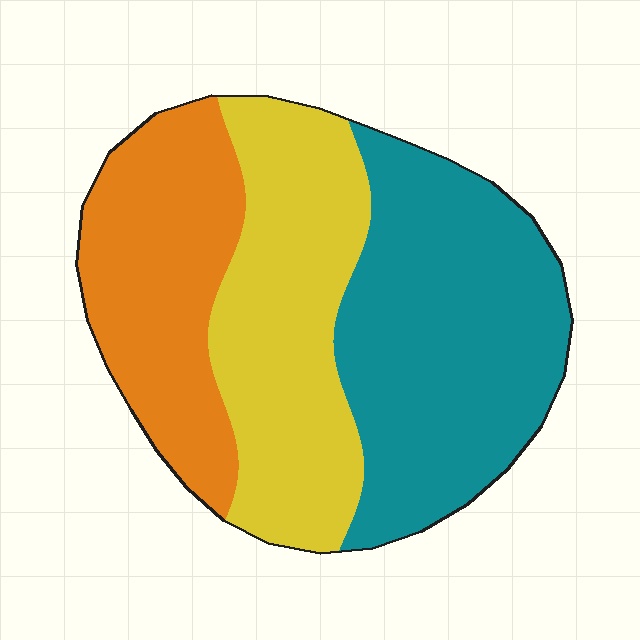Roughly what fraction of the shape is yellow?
Yellow covers around 35% of the shape.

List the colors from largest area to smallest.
From largest to smallest: teal, yellow, orange.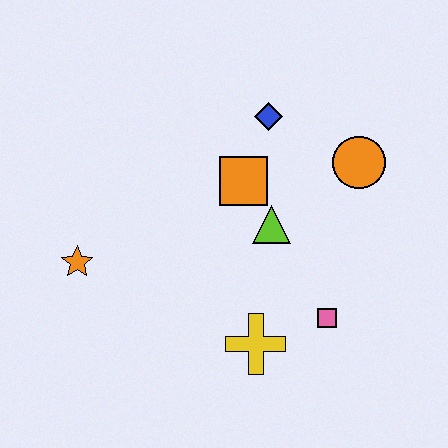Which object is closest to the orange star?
The orange square is closest to the orange star.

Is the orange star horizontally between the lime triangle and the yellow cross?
No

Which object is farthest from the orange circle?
The orange star is farthest from the orange circle.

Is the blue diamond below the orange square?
No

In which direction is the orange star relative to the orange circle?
The orange star is to the left of the orange circle.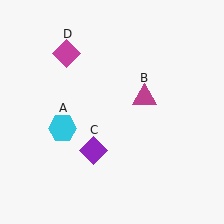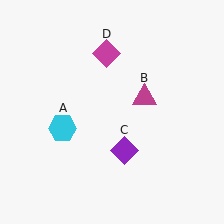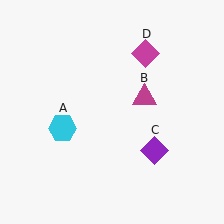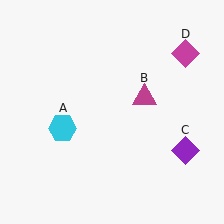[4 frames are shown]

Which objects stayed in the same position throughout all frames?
Cyan hexagon (object A) and magenta triangle (object B) remained stationary.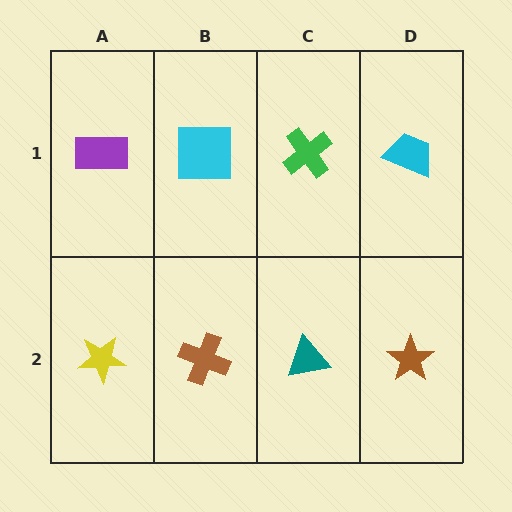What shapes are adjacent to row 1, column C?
A teal triangle (row 2, column C), a cyan square (row 1, column B), a cyan trapezoid (row 1, column D).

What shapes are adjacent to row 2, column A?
A purple rectangle (row 1, column A), a brown cross (row 2, column B).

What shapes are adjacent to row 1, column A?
A yellow star (row 2, column A), a cyan square (row 1, column B).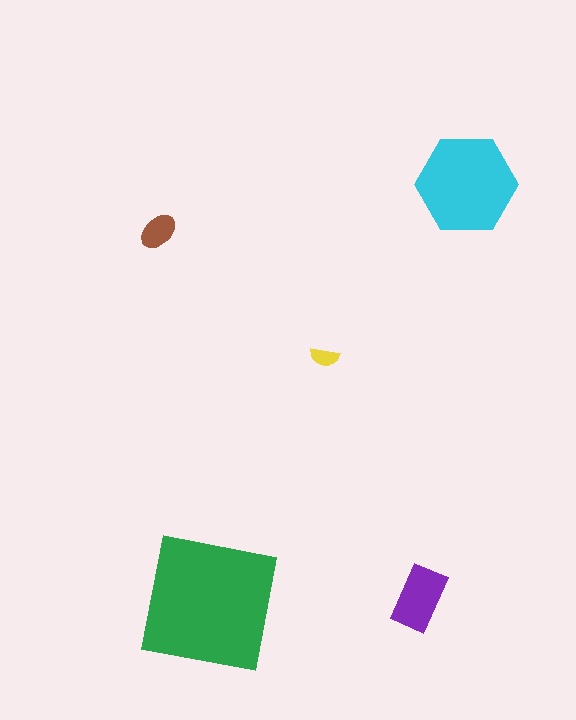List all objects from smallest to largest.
The yellow semicircle, the brown ellipse, the purple rectangle, the cyan hexagon, the green square.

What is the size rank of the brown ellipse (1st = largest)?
4th.